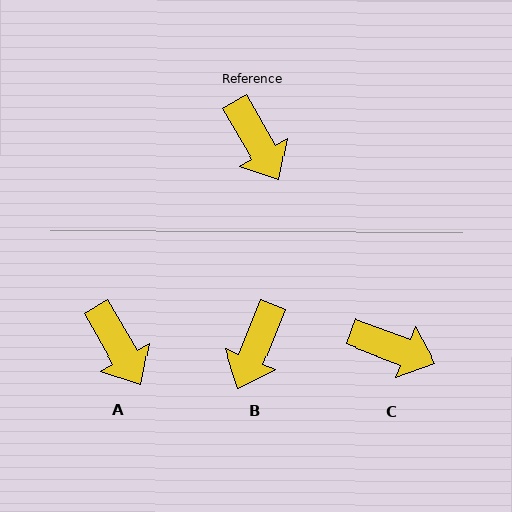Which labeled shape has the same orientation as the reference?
A.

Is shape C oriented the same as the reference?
No, it is off by about 40 degrees.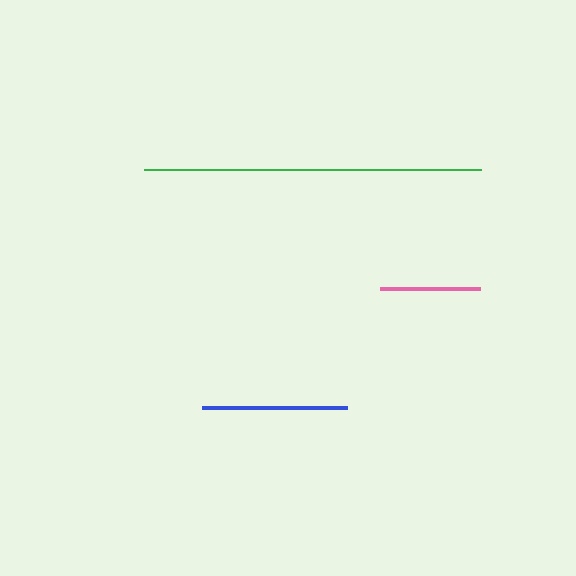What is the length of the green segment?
The green segment is approximately 336 pixels long.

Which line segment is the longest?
The green line is the longest at approximately 336 pixels.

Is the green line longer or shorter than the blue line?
The green line is longer than the blue line.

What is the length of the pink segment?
The pink segment is approximately 100 pixels long.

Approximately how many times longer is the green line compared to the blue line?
The green line is approximately 2.3 times the length of the blue line.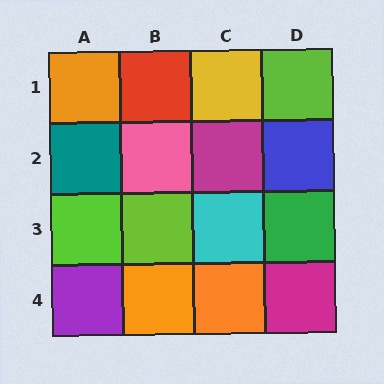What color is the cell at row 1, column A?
Orange.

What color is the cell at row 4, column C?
Orange.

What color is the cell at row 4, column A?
Purple.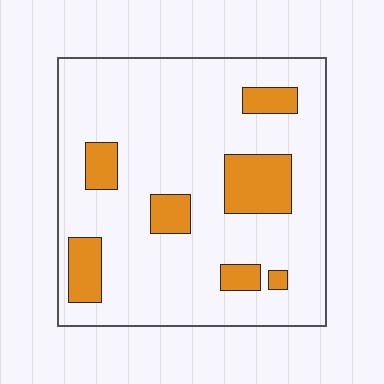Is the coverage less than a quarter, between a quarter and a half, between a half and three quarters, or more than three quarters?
Less than a quarter.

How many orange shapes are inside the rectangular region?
7.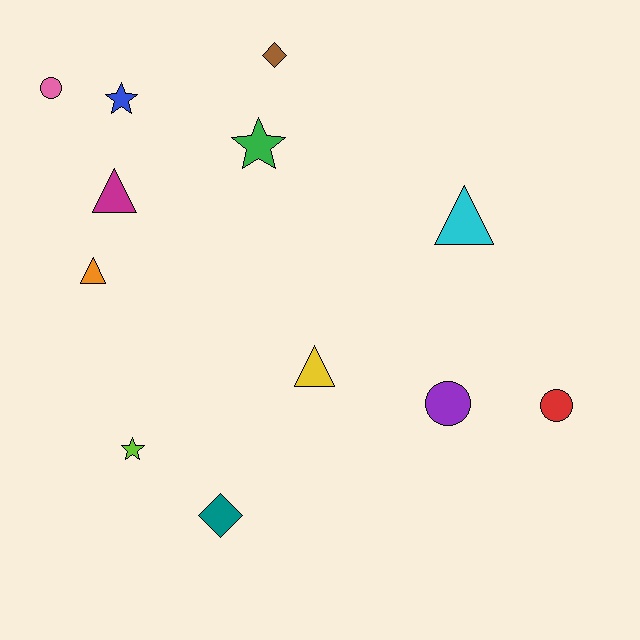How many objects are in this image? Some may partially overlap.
There are 12 objects.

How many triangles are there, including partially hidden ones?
There are 4 triangles.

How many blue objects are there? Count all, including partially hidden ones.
There is 1 blue object.